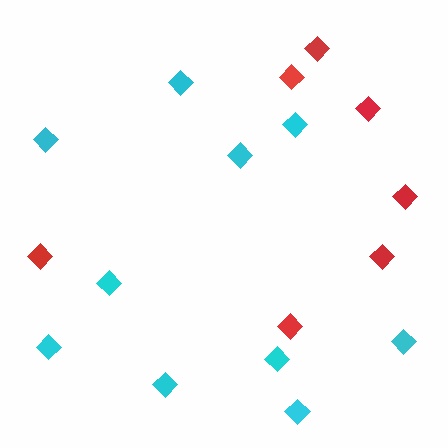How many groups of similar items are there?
There are 2 groups: one group of red diamonds (7) and one group of cyan diamonds (10).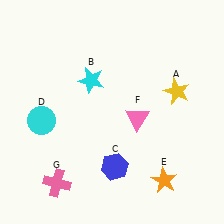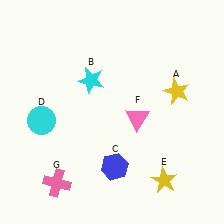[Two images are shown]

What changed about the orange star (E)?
In Image 1, E is orange. In Image 2, it changed to yellow.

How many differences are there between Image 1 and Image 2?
There is 1 difference between the two images.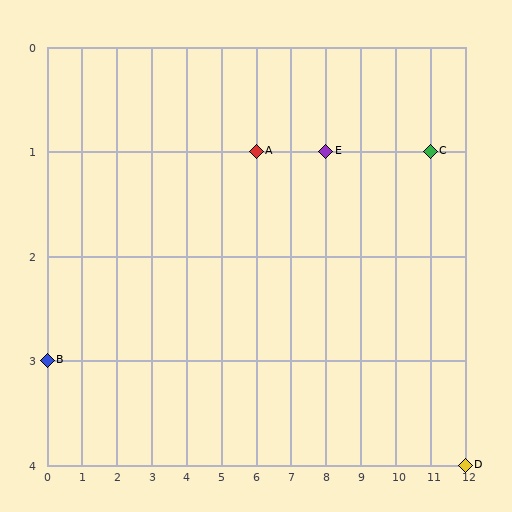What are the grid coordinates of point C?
Point C is at grid coordinates (11, 1).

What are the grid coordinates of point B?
Point B is at grid coordinates (0, 3).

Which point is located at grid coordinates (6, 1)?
Point A is at (6, 1).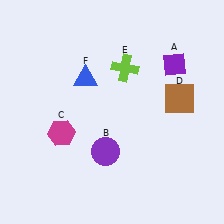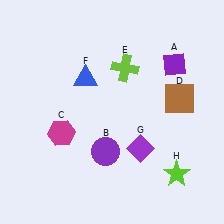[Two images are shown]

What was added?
A purple diamond (G), a lime star (H) were added in Image 2.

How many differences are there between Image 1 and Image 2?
There are 2 differences between the two images.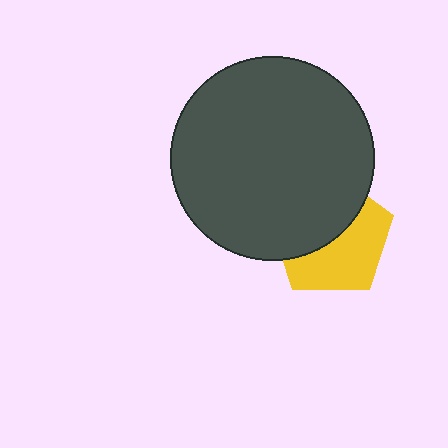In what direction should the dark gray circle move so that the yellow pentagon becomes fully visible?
The dark gray circle should move toward the upper-left. That is the shortest direction to clear the overlap and leave the yellow pentagon fully visible.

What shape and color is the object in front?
The object in front is a dark gray circle.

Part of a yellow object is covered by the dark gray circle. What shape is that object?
It is a pentagon.